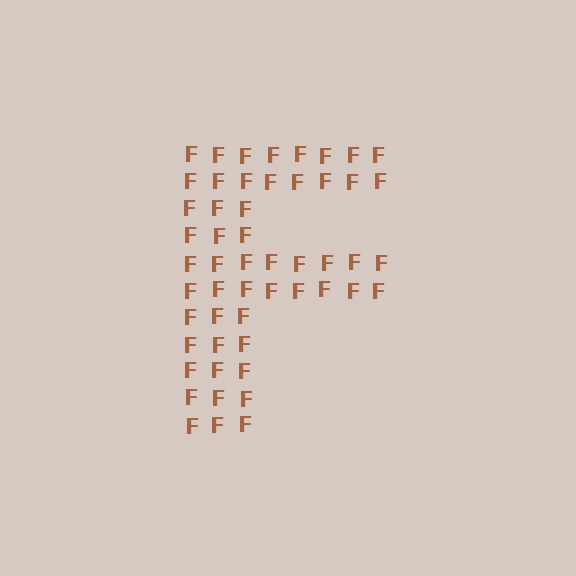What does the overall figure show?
The overall figure shows the letter F.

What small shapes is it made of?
It is made of small letter F's.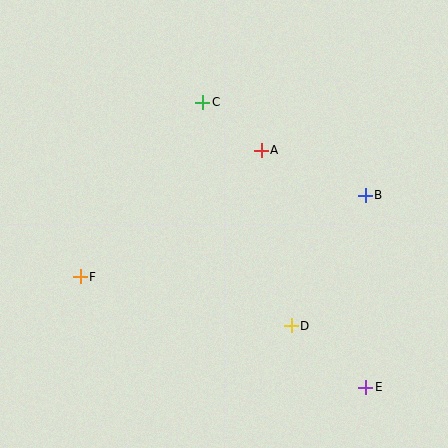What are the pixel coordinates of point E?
Point E is at (366, 387).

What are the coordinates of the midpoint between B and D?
The midpoint between B and D is at (328, 261).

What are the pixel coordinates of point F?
Point F is at (80, 277).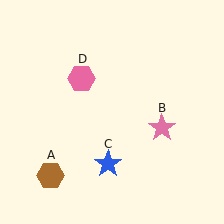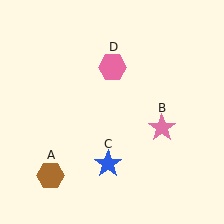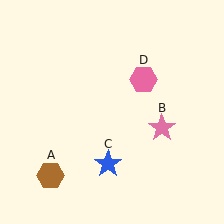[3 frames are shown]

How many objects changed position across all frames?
1 object changed position: pink hexagon (object D).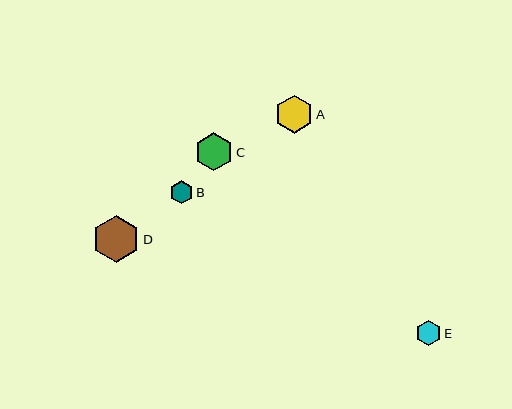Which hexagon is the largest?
Hexagon D is the largest with a size of approximately 47 pixels.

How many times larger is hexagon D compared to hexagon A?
Hexagon D is approximately 1.2 times the size of hexagon A.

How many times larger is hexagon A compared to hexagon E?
Hexagon A is approximately 1.5 times the size of hexagon E.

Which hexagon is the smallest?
Hexagon B is the smallest with a size of approximately 23 pixels.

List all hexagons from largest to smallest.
From largest to smallest: D, C, A, E, B.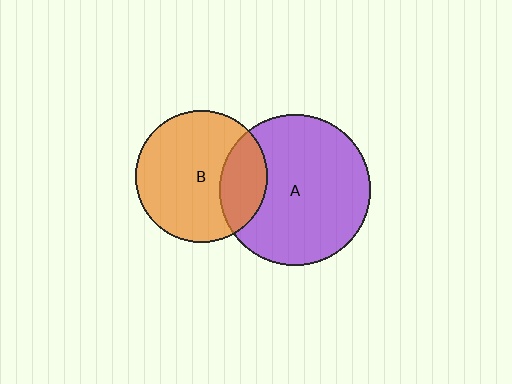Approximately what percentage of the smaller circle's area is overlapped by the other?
Approximately 25%.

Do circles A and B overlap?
Yes.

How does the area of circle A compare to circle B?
Approximately 1.3 times.